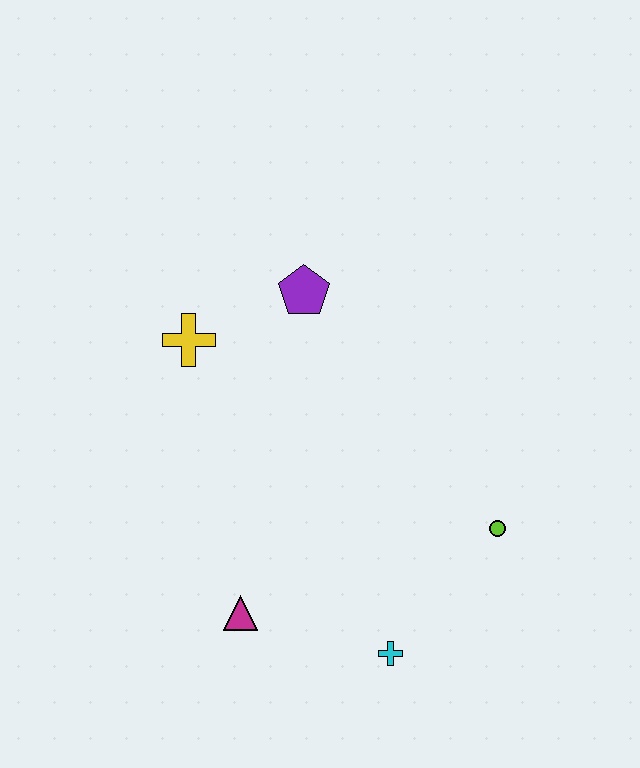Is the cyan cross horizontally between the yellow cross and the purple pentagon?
No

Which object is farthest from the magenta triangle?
The purple pentagon is farthest from the magenta triangle.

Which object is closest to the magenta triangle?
The cyan cross is closest to the magenta triangle.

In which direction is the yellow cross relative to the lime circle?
The yellow cross is to the left of the lime circle.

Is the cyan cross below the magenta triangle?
Yes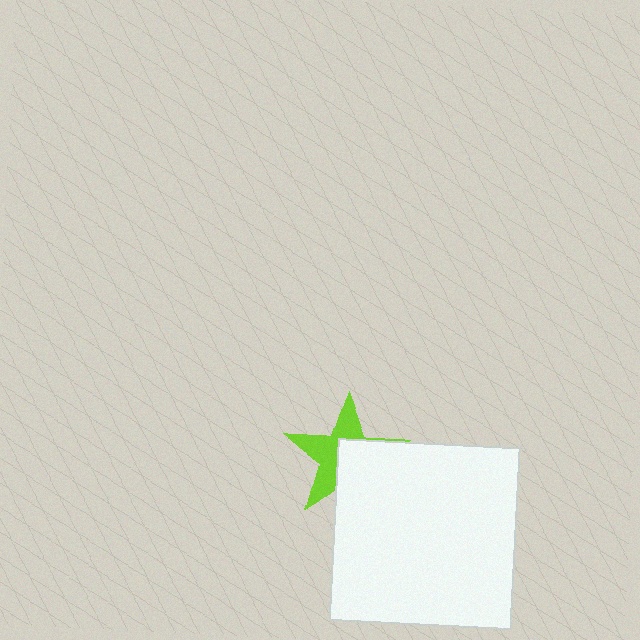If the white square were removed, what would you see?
You would see the complete lime star.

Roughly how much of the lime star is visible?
About half of it is visible (roughly 51%).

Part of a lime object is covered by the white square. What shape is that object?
It is a star.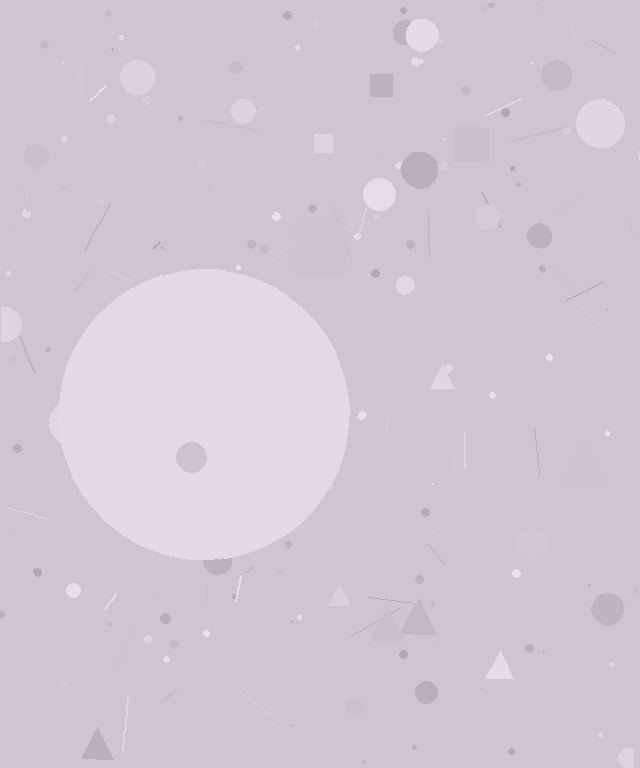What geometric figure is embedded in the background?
A circle is embedded in the background.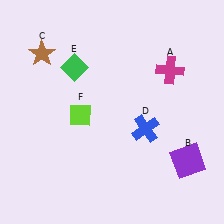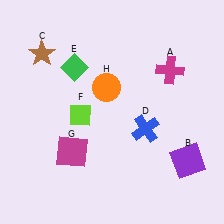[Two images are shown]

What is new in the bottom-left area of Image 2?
A magenta square (G) was added in the bottom-left area of Image 2.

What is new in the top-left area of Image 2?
An orange circle (H) was added in the top-left area of Image 2.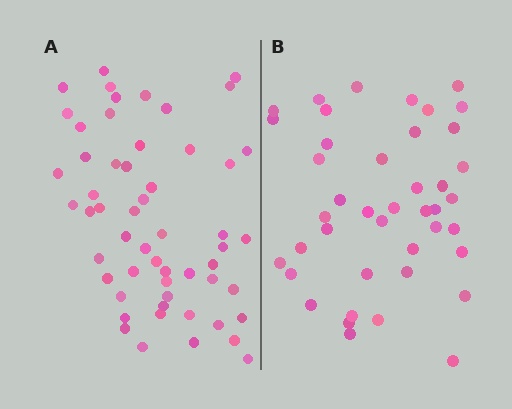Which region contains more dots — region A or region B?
Region A (the left region) has more dots.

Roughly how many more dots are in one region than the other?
Region A has approximately 15 more dots than region B.